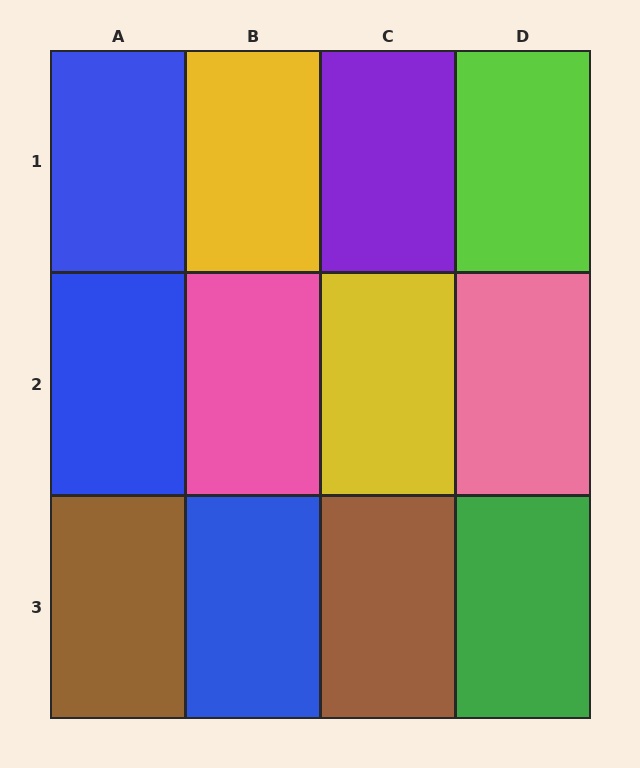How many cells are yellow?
2 cells are yellow.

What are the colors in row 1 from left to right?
Blue, yellow, purple, lime.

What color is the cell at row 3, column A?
Brown.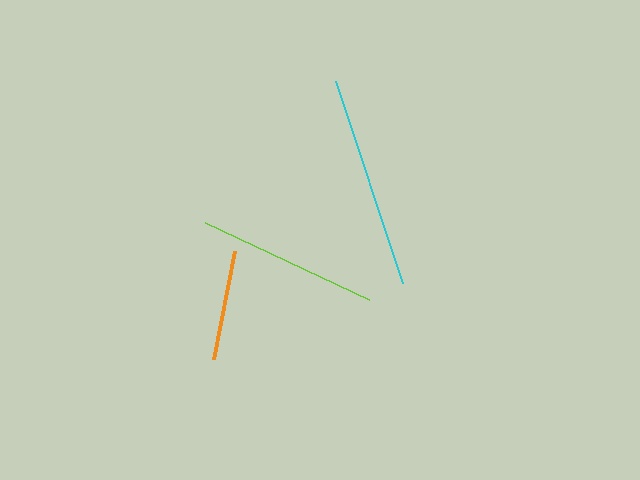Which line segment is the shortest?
The orange line is the shortest at approximately 110 pixels.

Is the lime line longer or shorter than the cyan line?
The cyan line is longer than the lime line.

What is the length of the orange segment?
The orange segment is approximately 110 pixels long.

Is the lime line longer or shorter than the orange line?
The lime line is longer than the orange line.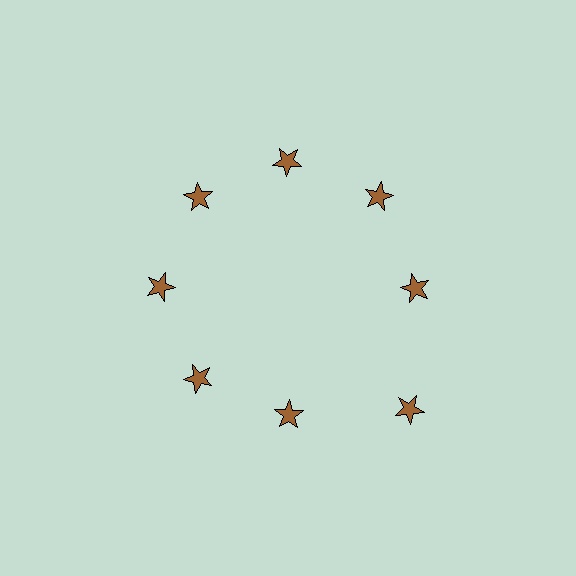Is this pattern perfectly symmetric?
No. The 8 brown stars are arranged in a ring, but one element near the 4 o'clock position is pushed outward from the center, breaking the 8-fold rotational symmetry.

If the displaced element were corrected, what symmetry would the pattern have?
It would have 8-fold rotational symmetry — the pattern would map onto itself every 45 degrees.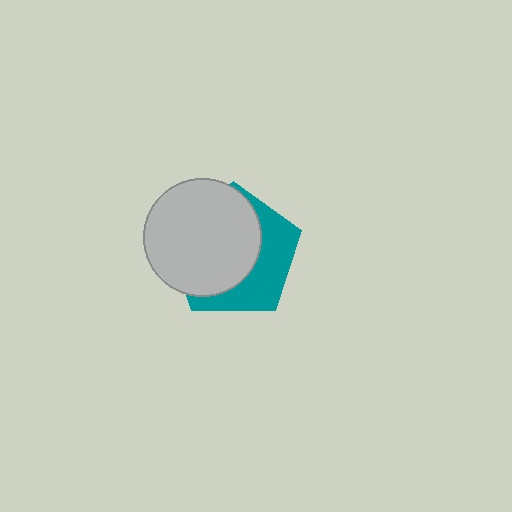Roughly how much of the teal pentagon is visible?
A small part of it is visible (roughly 40%).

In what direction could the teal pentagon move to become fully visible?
The teal pentagon could move right. That would shift it out from behind the light gray circle entirely.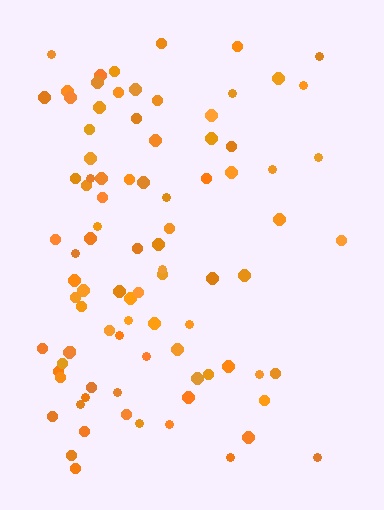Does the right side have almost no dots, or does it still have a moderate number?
Still a moderate number, just noticeably fewer than the left.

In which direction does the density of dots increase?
From right to left, with the left side densest.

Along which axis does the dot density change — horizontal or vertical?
Horizontal.